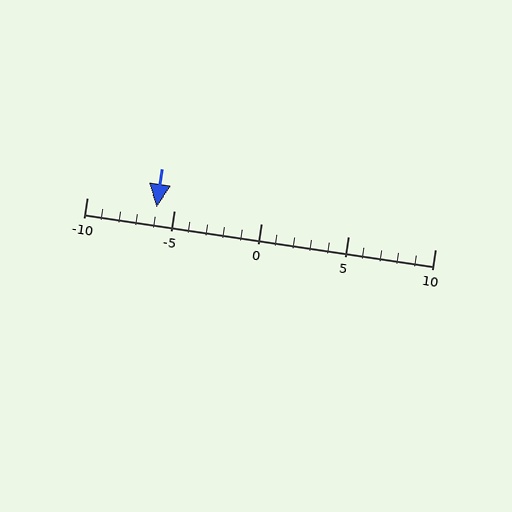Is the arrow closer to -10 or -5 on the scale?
The arrow is closer to -5.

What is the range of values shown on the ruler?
The ruler shows values from -10 to 10.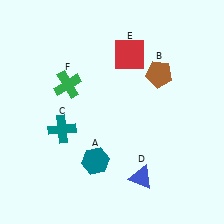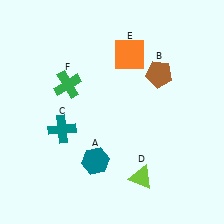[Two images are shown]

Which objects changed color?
D changed from blue to lime. E changed from red to orange.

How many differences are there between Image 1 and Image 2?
There are 2 differences between the two images.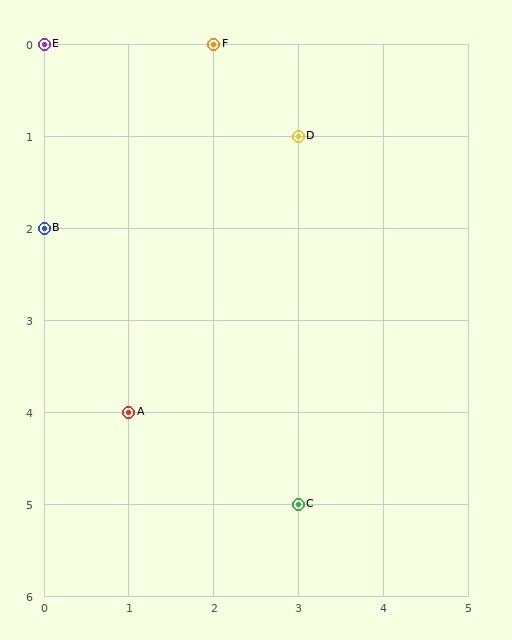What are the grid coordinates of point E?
Point E is at grid coordinates (0, 0).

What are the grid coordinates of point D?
Point D is at grid coordinates (3, 1).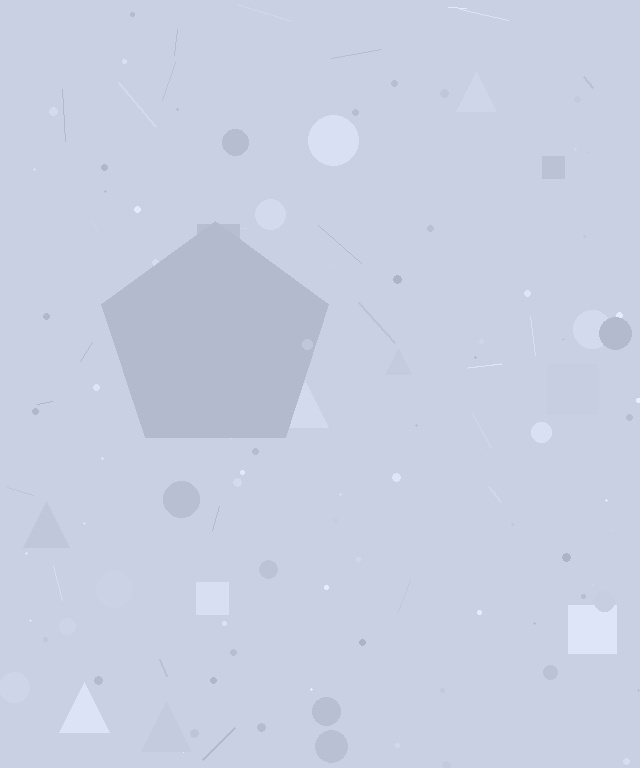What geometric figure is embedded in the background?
A pentagon is embedded in the background.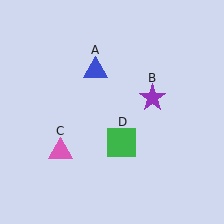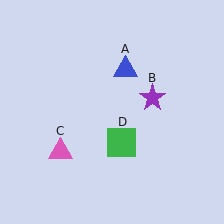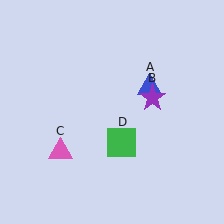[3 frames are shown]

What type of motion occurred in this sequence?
The blue triangle (object A) rotated clockwise around the center of the scene.